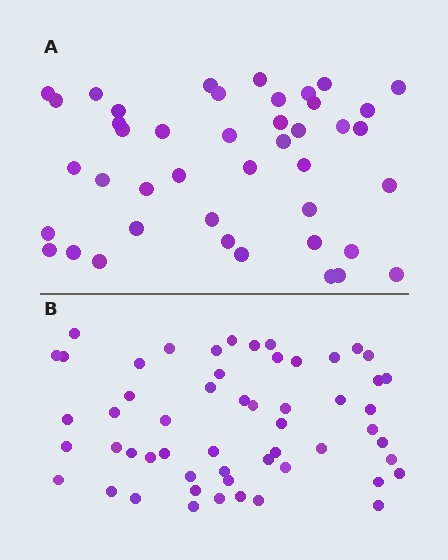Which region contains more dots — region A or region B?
Region B (the bottom region) has more dots.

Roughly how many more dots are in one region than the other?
Region B has roughly 12 or so more dots than region A.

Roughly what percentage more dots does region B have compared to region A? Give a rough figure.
About 30% more.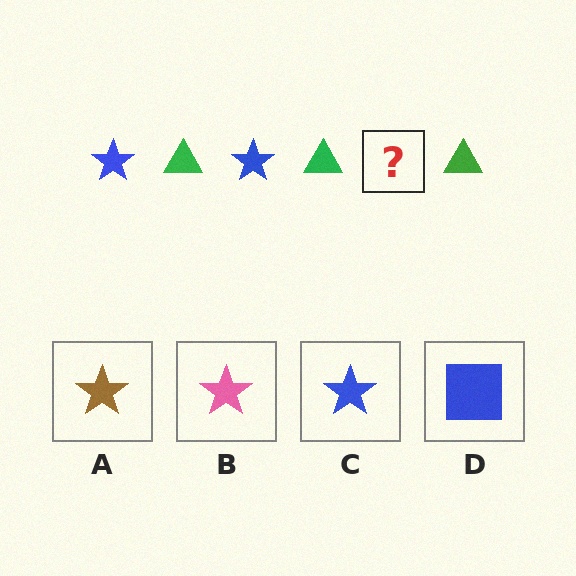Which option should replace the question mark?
Option C.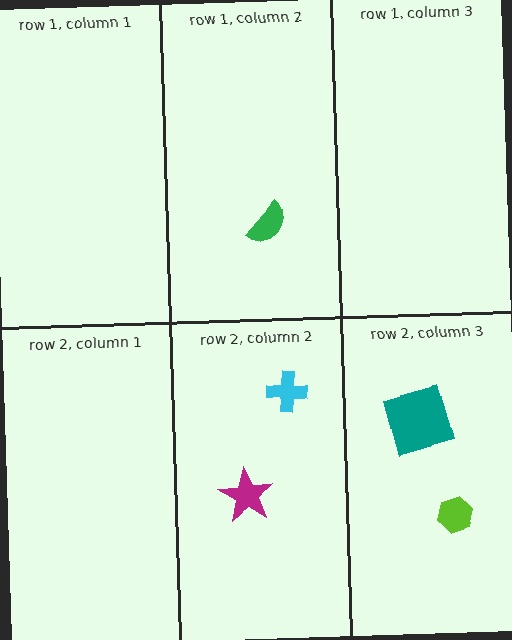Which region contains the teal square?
The row 2, column 3 region.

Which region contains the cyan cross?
The row 2, column 2 region.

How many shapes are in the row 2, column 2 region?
2.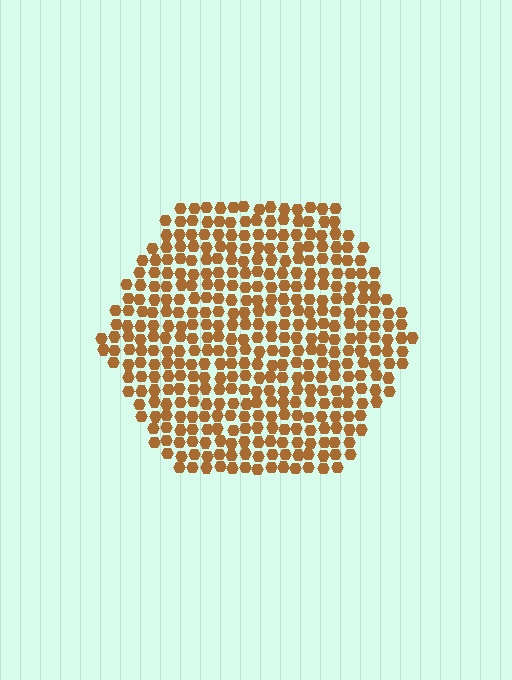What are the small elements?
The small elements are hexagons.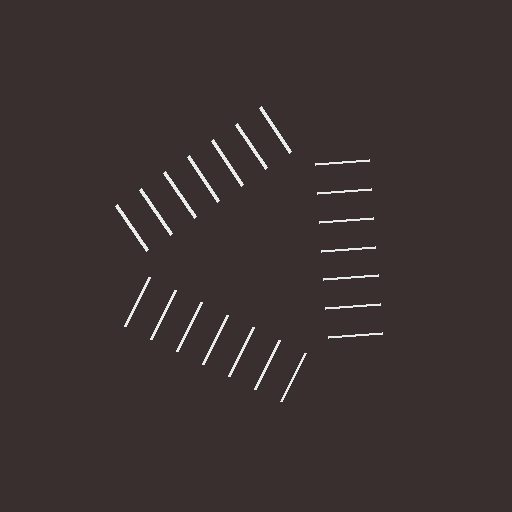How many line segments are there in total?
21 — 7 along each of the 3 edges.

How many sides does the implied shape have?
3 sides — the line-ends trace a triangle.